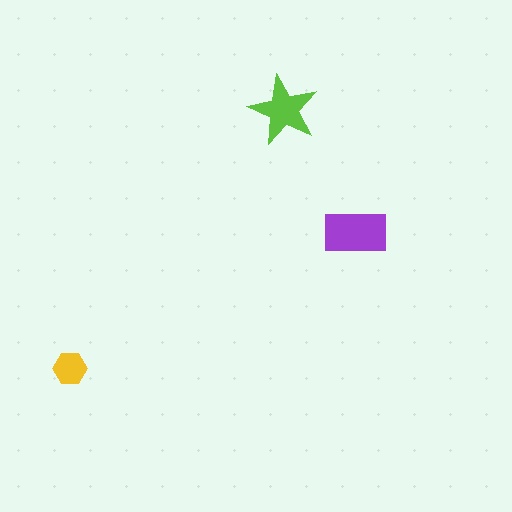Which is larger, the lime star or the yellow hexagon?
The lime star.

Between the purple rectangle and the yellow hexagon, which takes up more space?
The purple rectangle.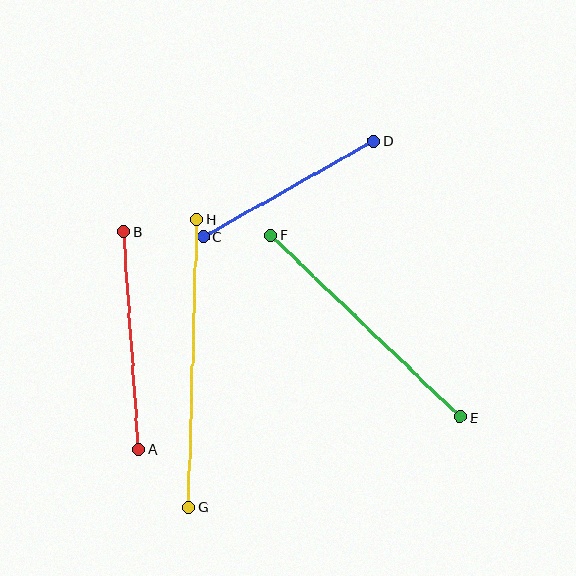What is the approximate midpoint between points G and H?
The midpoint is at approximately (193, 363) pixels.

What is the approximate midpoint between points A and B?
The midpoint is at approximately (131, 340) pixels.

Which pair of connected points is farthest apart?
Points G and H are farthest apart.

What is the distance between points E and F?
The distance is approximately 263 pixels.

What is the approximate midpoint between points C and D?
The midpoint is at approximately (288, 189) pixels.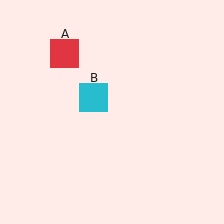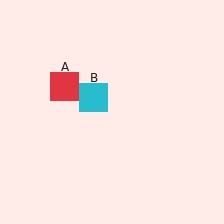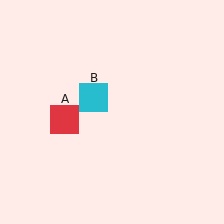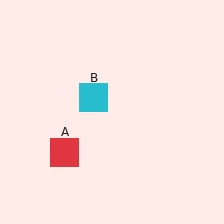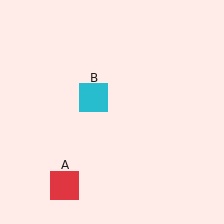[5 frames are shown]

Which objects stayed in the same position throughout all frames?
Cyan square (object B) remained stationary.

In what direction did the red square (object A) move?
The red square (object A) moved down.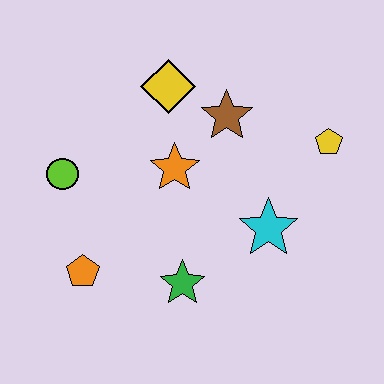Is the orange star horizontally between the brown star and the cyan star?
No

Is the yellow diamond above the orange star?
Yes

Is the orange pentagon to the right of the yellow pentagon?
No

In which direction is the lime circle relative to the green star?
The lime circle is to the left of the green star.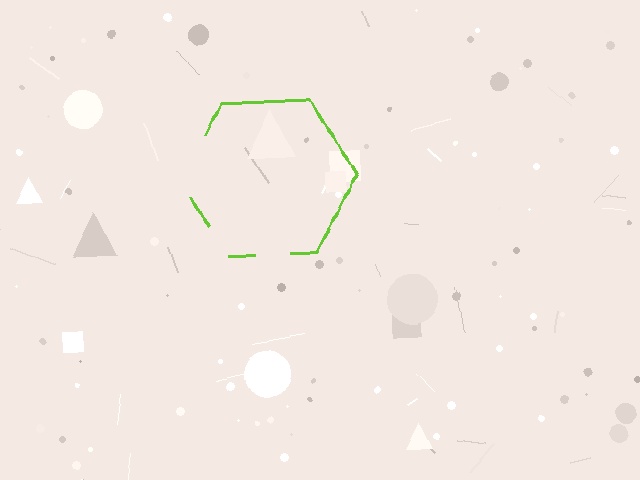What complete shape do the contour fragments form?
The contour fragments form a hexagon.